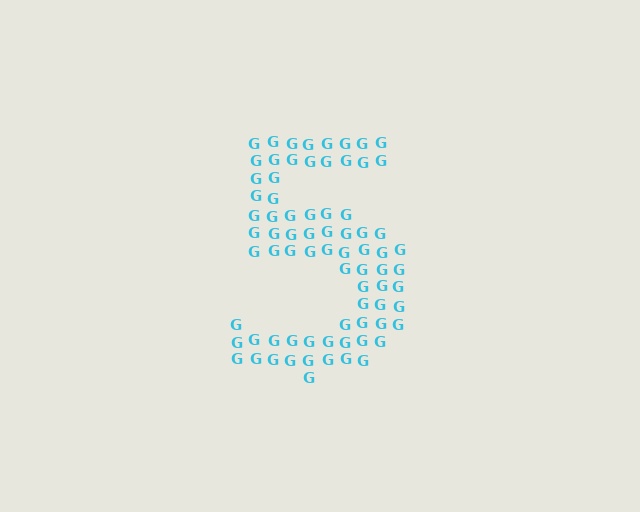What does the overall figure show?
The overall figure shows the digit 5.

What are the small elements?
The small elements are letter G's.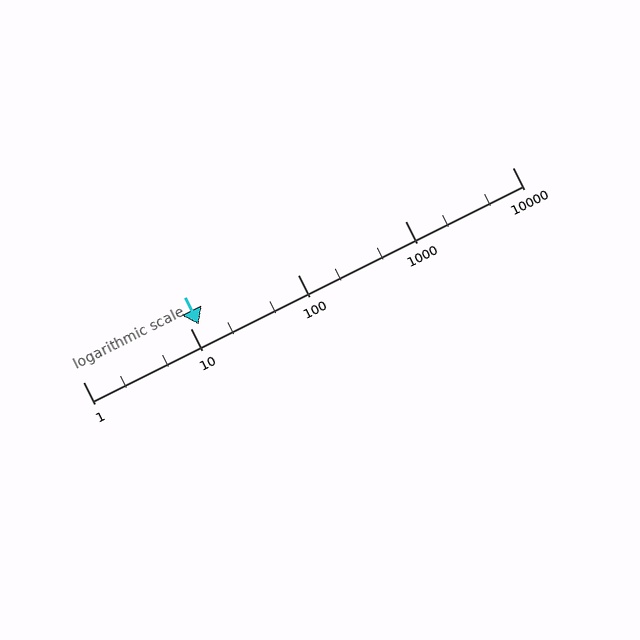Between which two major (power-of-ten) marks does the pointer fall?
The pointer is between 10 and 100.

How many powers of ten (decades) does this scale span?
The scale spans 4 decades, from 1 to 10000.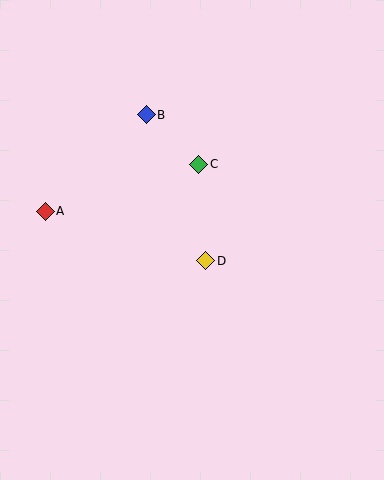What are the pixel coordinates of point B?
Point B is at (146, 115).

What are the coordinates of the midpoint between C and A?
The midpoint between C and A is at (122, 188).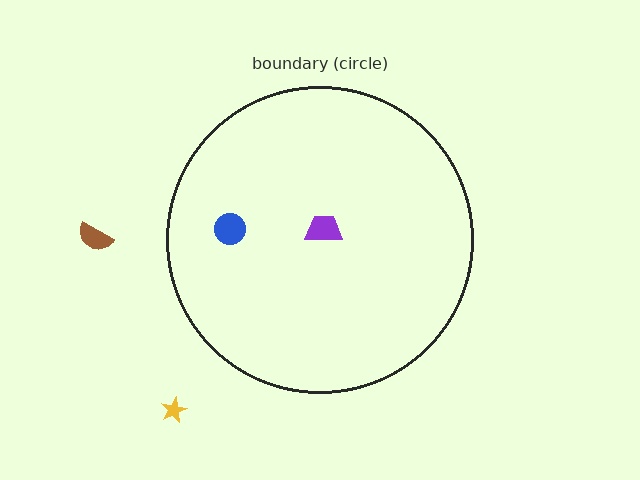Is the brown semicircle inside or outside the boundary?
Outside.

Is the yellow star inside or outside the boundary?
Outside.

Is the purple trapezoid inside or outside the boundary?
Inside.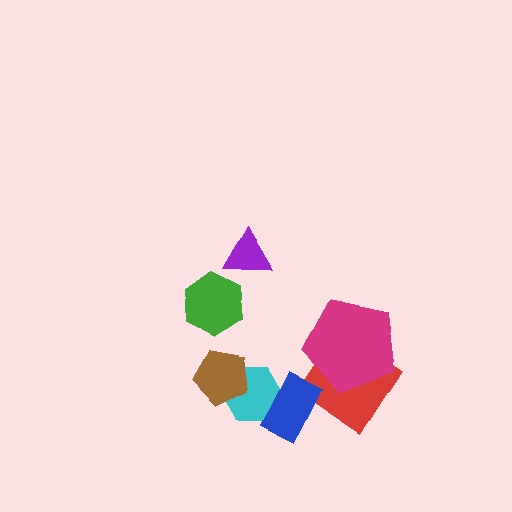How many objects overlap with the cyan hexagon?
2 objects overlap with the cyan hexagon.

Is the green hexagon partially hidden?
No, no other shape covers it.